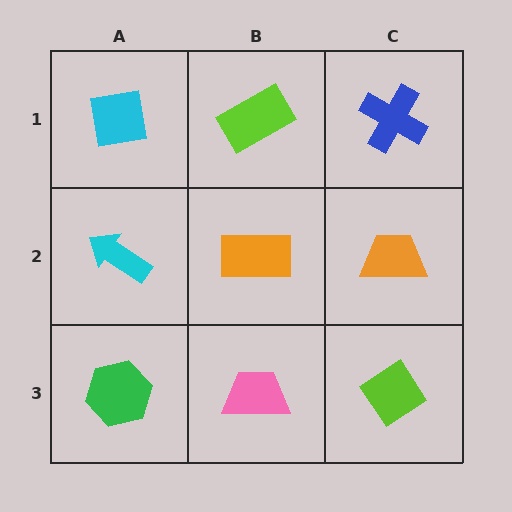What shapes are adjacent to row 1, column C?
An orange trapezoid (row 2, column C), a lime rectangle (row 1, column B).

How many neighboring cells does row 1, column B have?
3.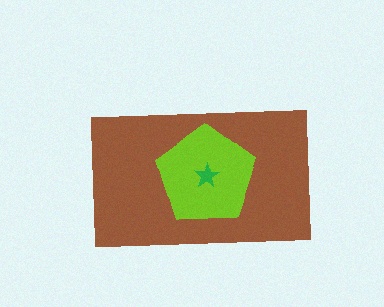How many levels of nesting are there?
3.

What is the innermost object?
The green star.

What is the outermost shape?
The brown rectangle.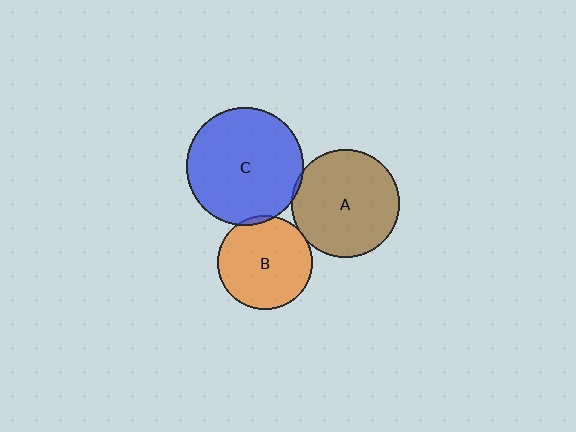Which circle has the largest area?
Circle C (blue).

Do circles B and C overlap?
Yes.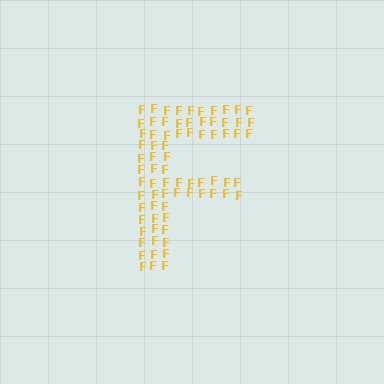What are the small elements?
The small elements are letter F's.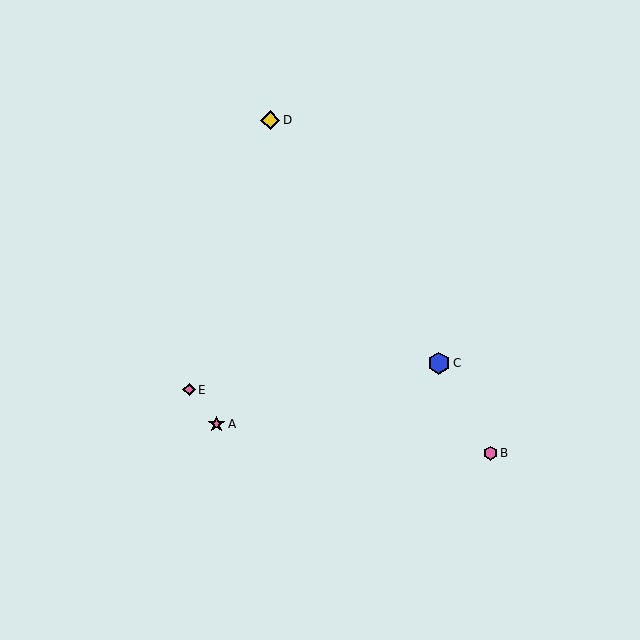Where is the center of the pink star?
The center of the pink star is at (217, 424).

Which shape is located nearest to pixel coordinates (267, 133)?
The yellow diamond (labeled D) at (270, 120) is nearest to that location.